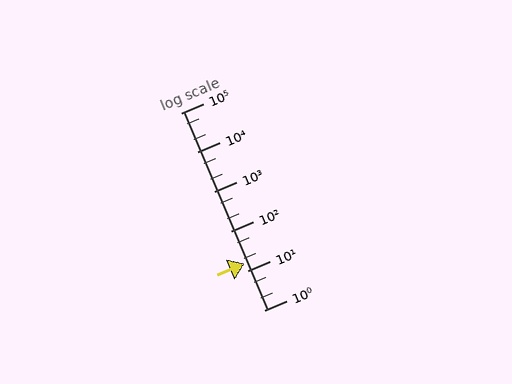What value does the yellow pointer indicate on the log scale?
The pointer indicates approximately 15.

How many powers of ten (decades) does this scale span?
The scale spans 5 decades, from 1 to 100000.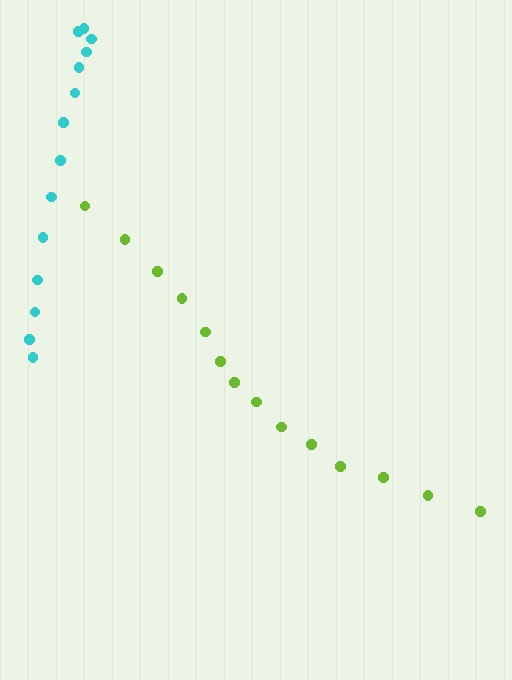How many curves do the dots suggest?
There are 2 distinct paths.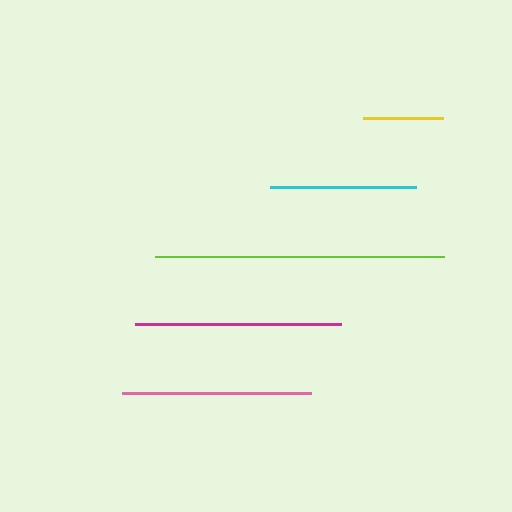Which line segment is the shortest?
The yellow line is the shortest at approximately 79 pixels.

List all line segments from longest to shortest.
From longest to shortest: lime, magenta, pink, cyan, yellow.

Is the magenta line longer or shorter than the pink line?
The magenta line is longer than the pink line.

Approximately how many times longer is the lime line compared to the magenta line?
The lime line is approximately 1.4 times the length of the magenta line.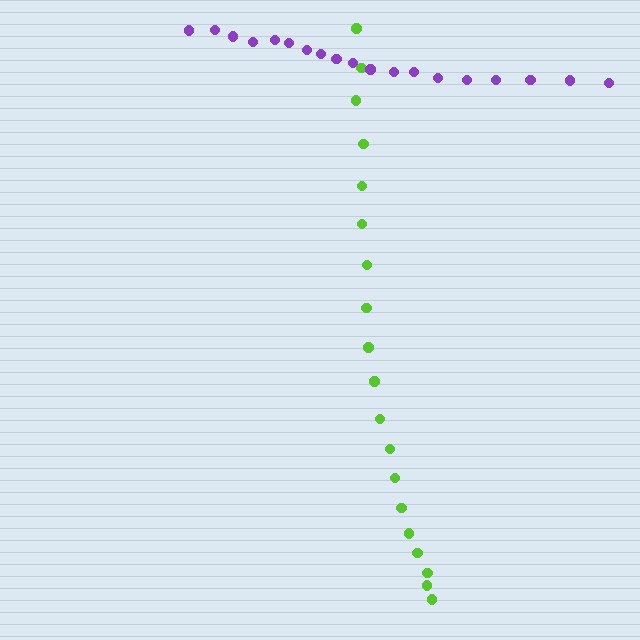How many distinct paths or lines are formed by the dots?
There are 2 distinct paths.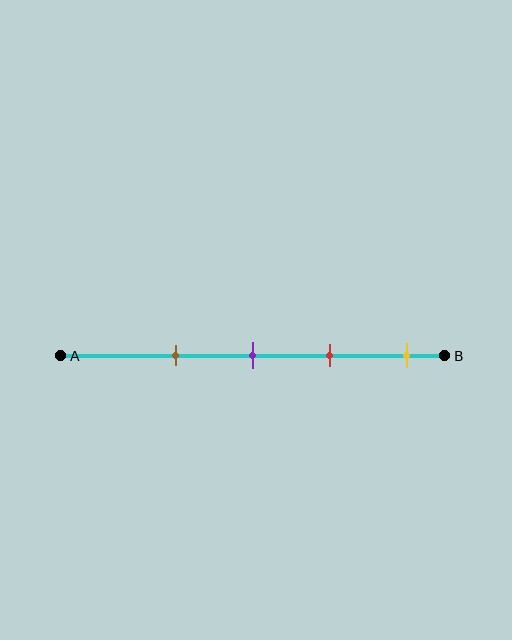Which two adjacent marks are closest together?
The purple and red marks are the closest adjacent pair.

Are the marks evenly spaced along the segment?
Yes, the marks are approximately evenly spaced.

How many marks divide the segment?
There are 4 marks dividing the segment.